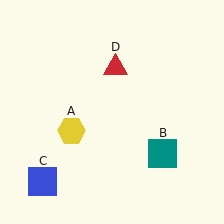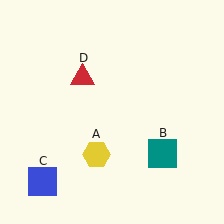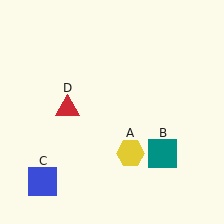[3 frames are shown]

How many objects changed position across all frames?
2 objects changed position: yellow hexagon (object A), red triangle (object D).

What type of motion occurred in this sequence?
The yellow hexagon (object A), red triangle (object D) rotated counterclockwise around the center of the scene.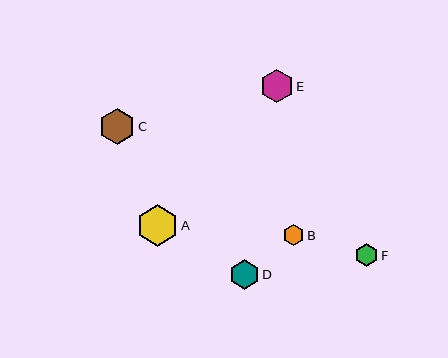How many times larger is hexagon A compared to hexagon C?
Hexagon A is approximately 1.1 times the size of hexagon C.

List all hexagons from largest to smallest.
From largest to smallest: A, C, E, D, F, B.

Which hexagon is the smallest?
Hexagon B is the smallest with a size of approximately 21 pixels.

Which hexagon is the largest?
Hexagon A is the largest with a size of approximately 41 pixels.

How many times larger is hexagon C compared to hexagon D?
Hexagon C is approximately 1.2 times the size of hexagon D.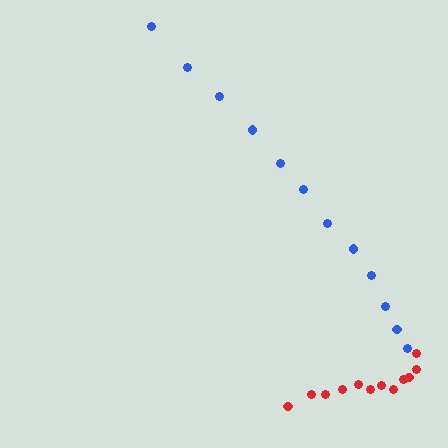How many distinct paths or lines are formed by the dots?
There are 2 distinct paths.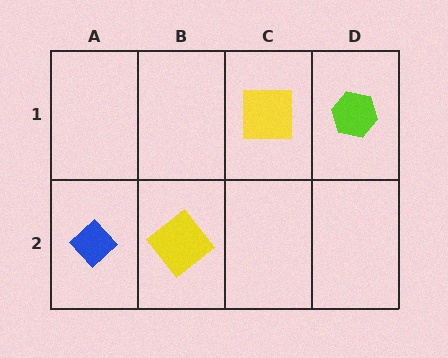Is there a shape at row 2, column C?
No, that cell is empty.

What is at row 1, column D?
A lime hexagon.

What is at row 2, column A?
A blue diamond.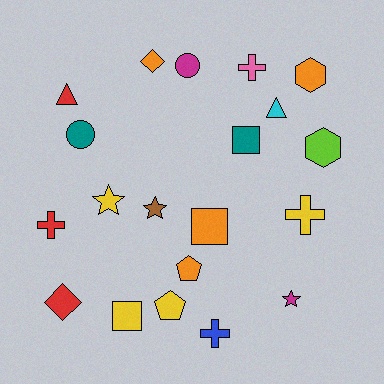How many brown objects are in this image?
There is 1 brown object.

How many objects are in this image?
There are 20 objects.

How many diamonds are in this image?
There are 2 diamonds.